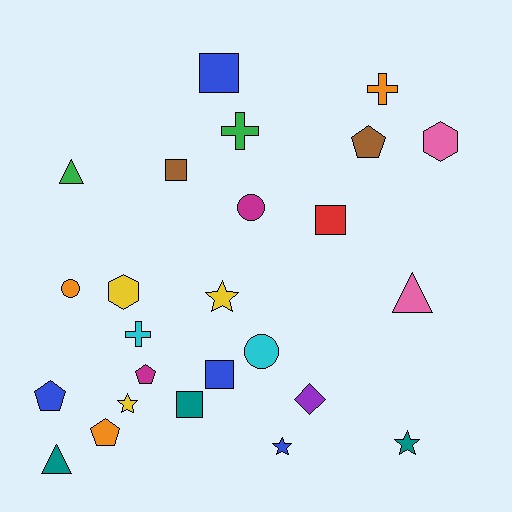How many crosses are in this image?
There are 3 crosses.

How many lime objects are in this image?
There are no lime objects.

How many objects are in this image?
There are 25 objects.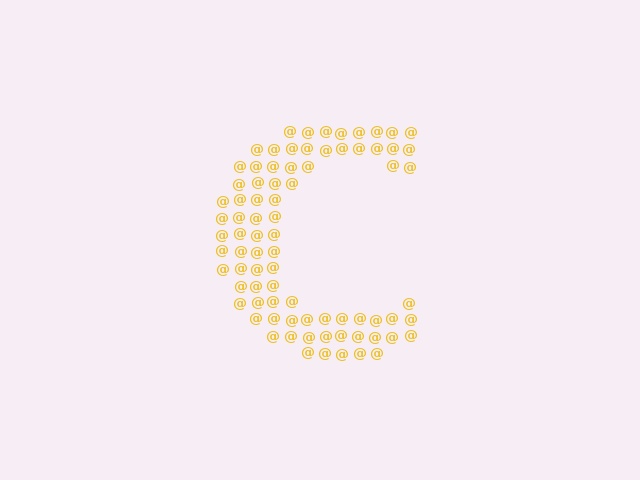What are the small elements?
The small elements are at signs.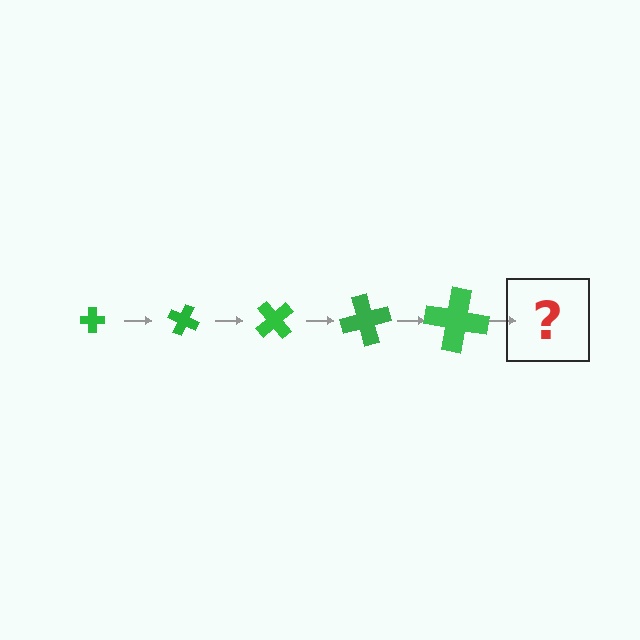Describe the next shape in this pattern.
It should be a cross, larger than the previous one and rotated 125 degrees from the start.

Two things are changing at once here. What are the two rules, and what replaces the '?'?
The two rules are that the cross grows larger each step and it rotates 25 degrees each step. The '?' should be a cross, larger than the previous one and rotated 125 degrees from the start.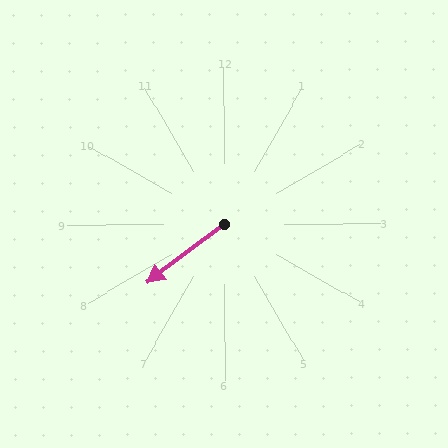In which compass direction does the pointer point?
Southwest.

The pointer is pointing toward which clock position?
Roughly 8 o'clock.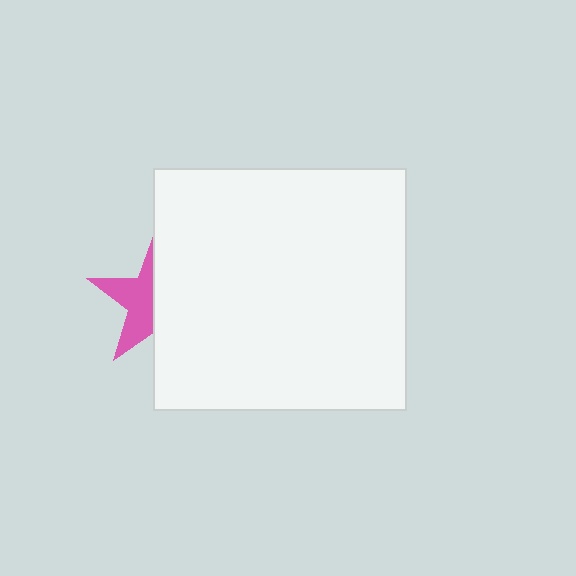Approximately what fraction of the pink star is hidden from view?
Roughly 54% of the pink star is hidden behind the white rectangle.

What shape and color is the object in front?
The object in front is a white rectangle.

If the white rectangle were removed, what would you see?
You would see the complete pink star.